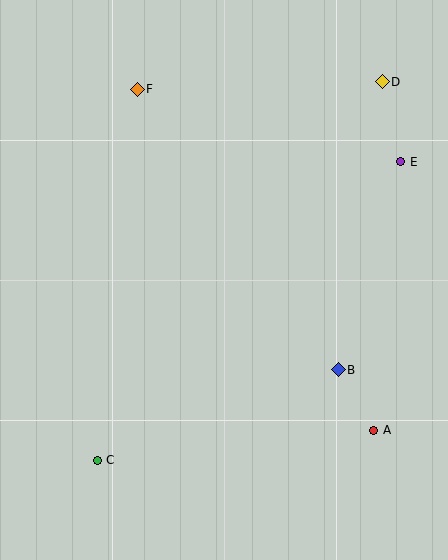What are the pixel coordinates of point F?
Point F is at (137, 89).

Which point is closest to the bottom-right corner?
Point A is closest to the bottom-right corner.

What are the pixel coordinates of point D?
Point D is at (382, 82).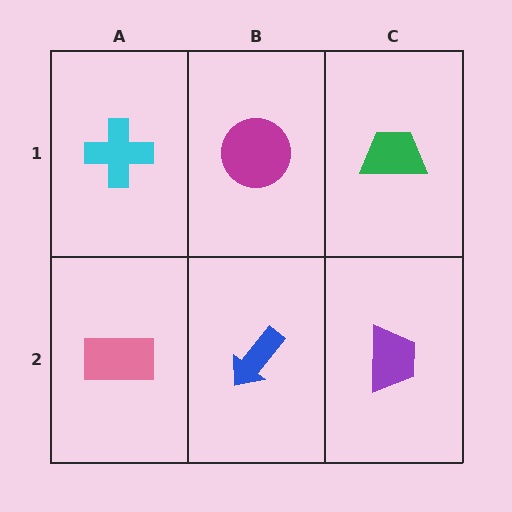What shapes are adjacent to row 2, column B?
A magenta circle (row 1, column B), a pink rectangle (row 2, column A), a purple trapezoid (row 2, column C).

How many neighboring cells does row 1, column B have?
3.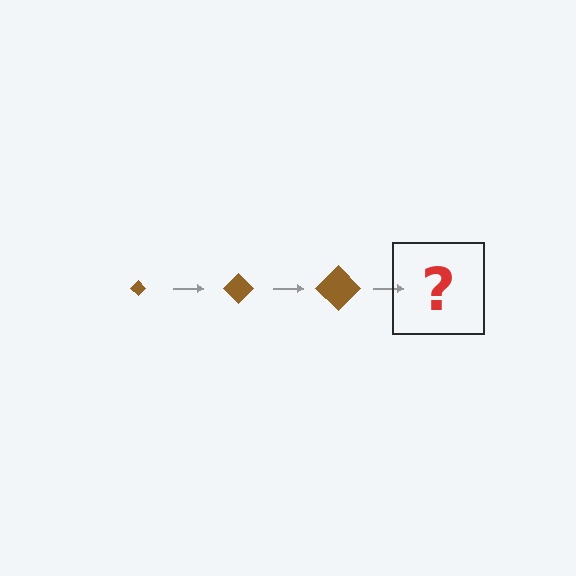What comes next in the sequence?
The next element should be a brown diamond, larger than the previous one.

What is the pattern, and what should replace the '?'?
The pattern is that the diamond gets progressively larger each step. The '?' should be a brown diamond, larger than the previous one.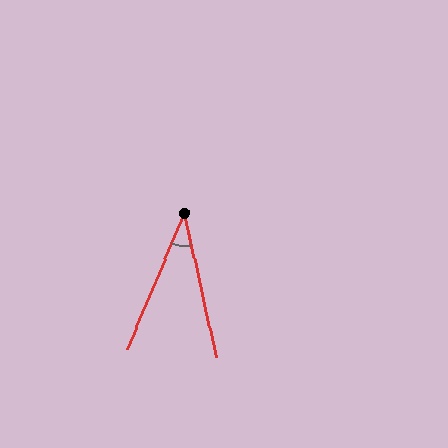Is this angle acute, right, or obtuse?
It is acute.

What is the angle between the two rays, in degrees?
Approximately 35 degrees.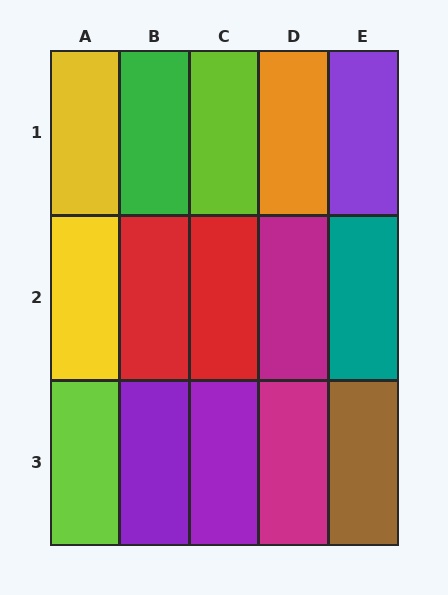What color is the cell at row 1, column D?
Orange.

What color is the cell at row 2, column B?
Red.